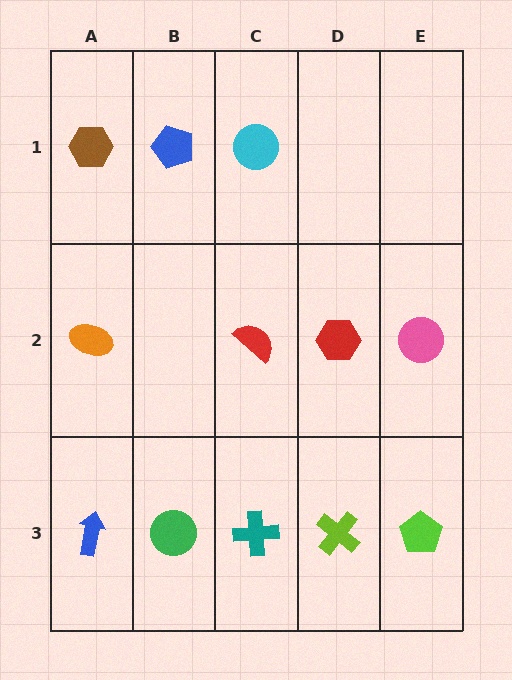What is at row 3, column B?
A green circle.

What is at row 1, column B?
A blue pentagon.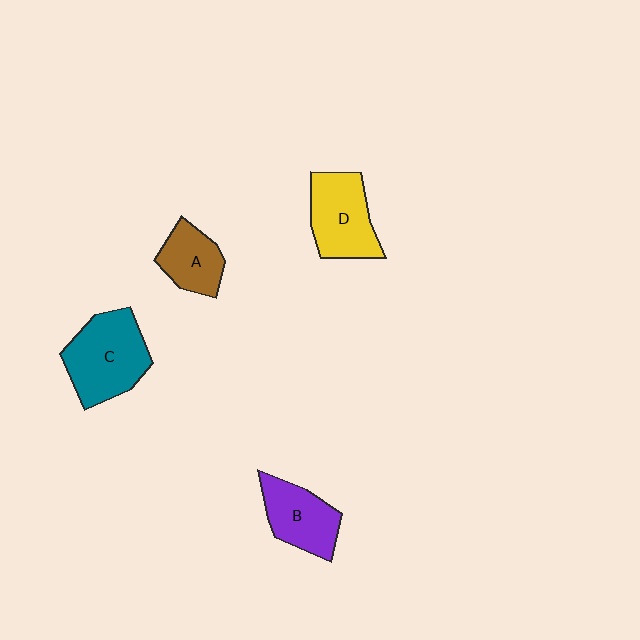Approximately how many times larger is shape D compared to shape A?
Approximately 1.4 times.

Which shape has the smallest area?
Shape A (brown).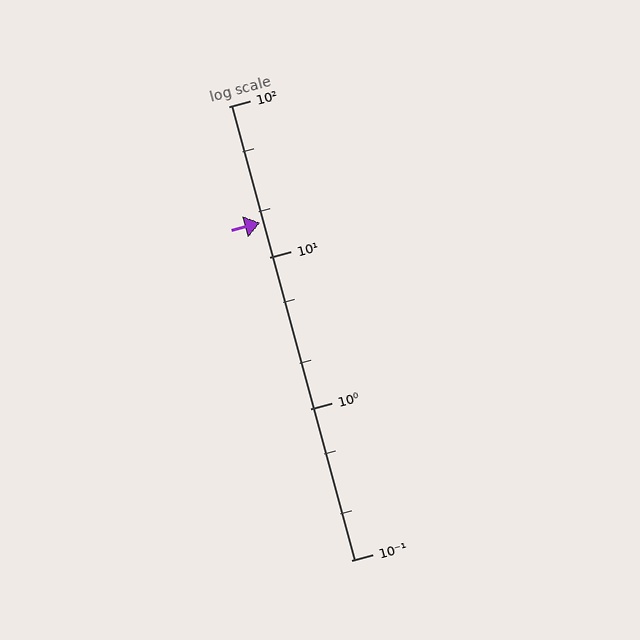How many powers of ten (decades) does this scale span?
The scale spans 3 decades, from 0.1 to 100.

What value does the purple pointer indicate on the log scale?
The pointer indicates approximately 17.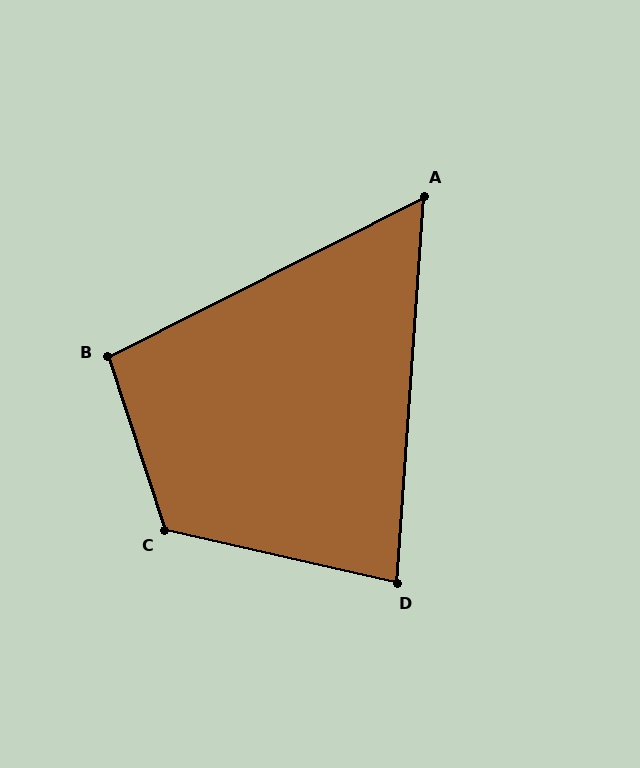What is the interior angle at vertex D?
Approximately 81 degrees (acute).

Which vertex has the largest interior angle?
C, at approximately 121 degrees.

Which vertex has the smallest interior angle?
A, at approximately 59 degrees.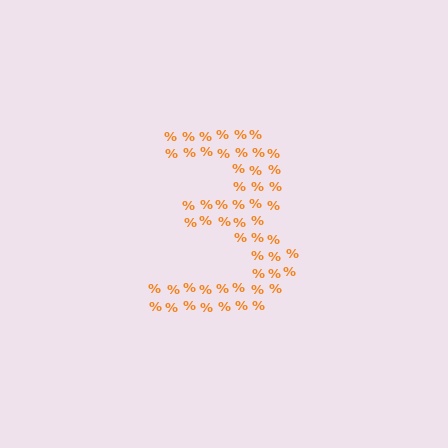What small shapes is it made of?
It is made of small percent signs.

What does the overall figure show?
The overall figure shows the digit 3.